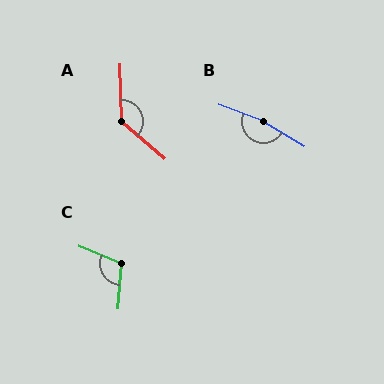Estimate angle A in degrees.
Approximately 131 degrees.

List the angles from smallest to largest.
C (109°), A (131°), B (169°).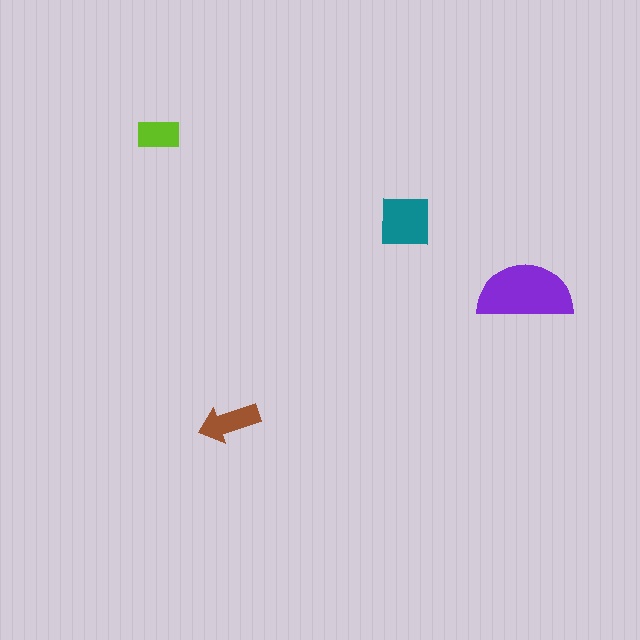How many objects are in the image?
There are 4 objects in the image.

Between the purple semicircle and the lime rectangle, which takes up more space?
The purple semicircle.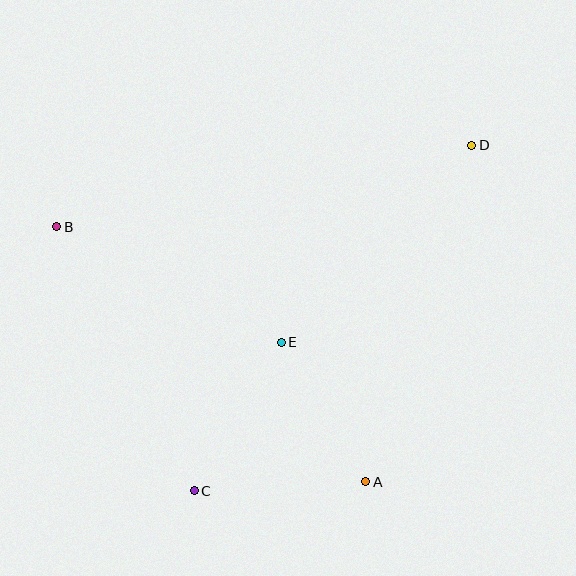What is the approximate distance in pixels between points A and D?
The distance between A and D is approximately 353 pixels.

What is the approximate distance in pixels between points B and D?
The distance between B and D is approximately 423 pixels.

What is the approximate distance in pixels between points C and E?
The distance between C and E is approximately 172 pixels.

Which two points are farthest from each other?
Points C and D are farthest from each other.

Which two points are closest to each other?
Points A and E are closest to each other.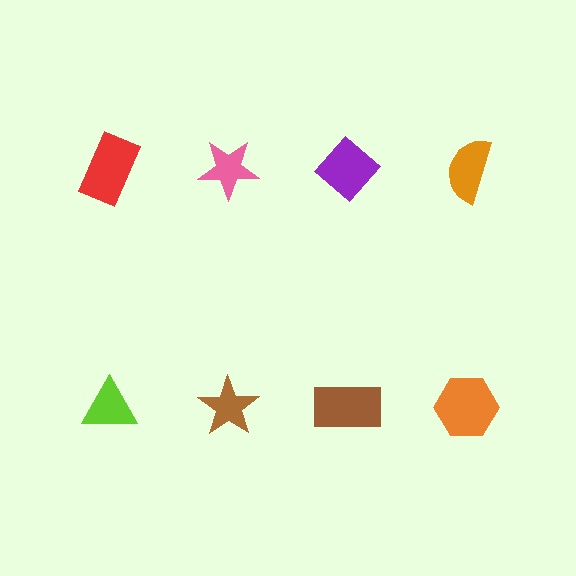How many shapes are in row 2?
4 shapes.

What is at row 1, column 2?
A pink star.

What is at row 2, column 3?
A brown rectangle.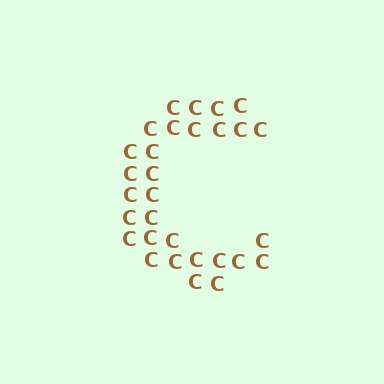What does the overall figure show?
The overall figure shows the letter C.